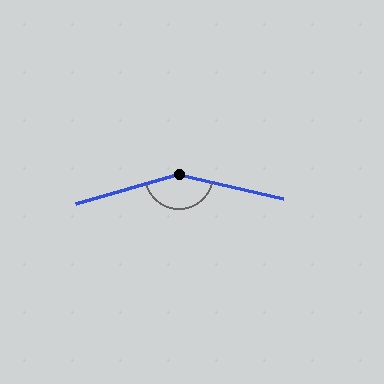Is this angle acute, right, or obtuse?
It is obtuse.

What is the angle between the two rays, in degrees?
Approximately 151 degrees.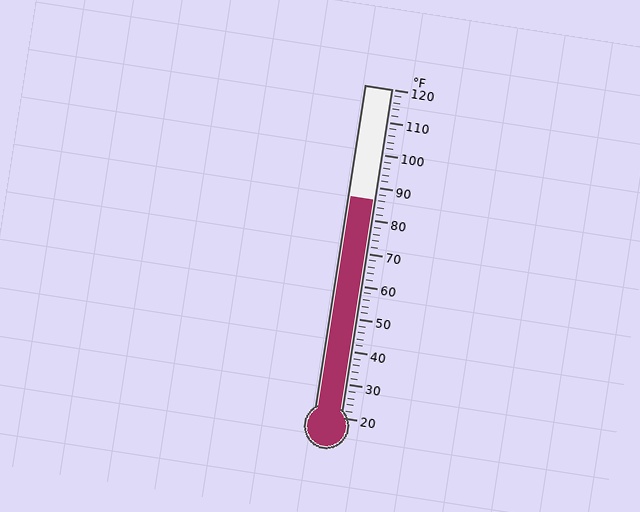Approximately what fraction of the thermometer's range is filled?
The thermometer is filled to approximately 65% of its range.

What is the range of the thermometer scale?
The thermometer scale ranges from 20°F to 120°F.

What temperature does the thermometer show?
The thermometer shows approximately 86°F.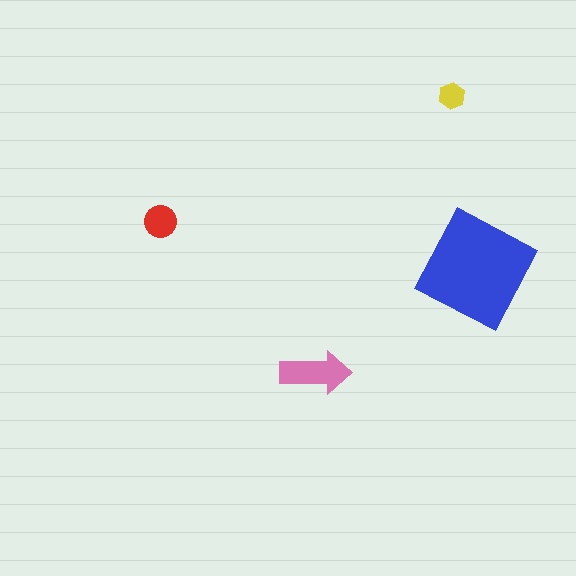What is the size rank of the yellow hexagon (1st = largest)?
4th.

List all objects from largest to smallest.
The blue diamond, the pink arrow, the red circle, the yellow hexagon.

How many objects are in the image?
There are 4 objects in the image.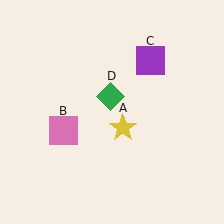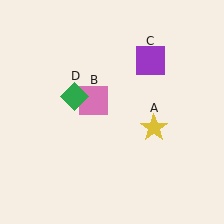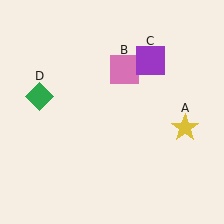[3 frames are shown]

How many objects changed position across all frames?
3 objects changed position: yellow star (object A), pink square (object B), green diamond (object D).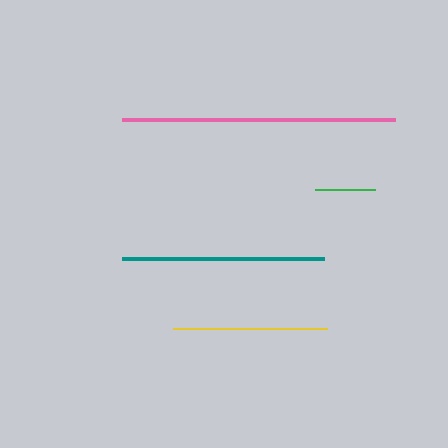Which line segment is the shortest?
The green line is the shortest at approximately 60 pixels.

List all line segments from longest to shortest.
From longest to shortest: pink, teal, yellow, green.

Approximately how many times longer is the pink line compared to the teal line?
The pink line is approximately 1.4 times the length of the teal line.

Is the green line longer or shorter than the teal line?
The teal line is longer than the green line.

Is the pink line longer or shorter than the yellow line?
The pink line is longer than the yellow line.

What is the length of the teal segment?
The teal segment is approximately 202 pixels long.